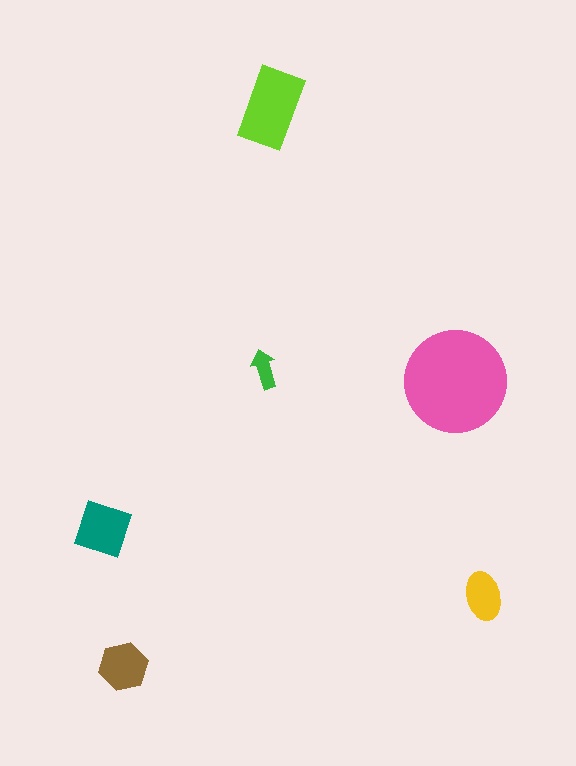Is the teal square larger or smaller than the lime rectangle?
Smaller.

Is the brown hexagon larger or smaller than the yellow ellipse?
Larger.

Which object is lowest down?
The brown hexagon is bottommost.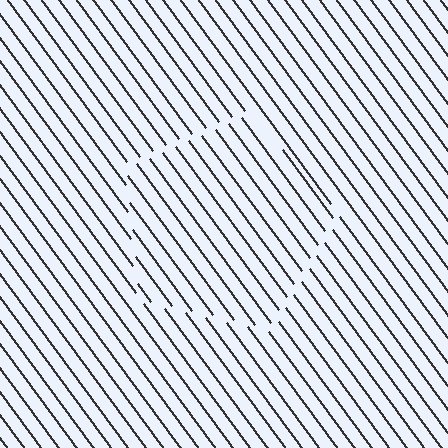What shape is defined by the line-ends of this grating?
An illusory pentagon. The interior of the shape contains the same grating, shifted by half a period — the contour is defined by the phase discontinuity where line-ends from the inner and outer gratings abut.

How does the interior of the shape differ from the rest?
The interior of the shape contains the same grating, shifted by half a period — the contour is defined by the phase discontinuity where line-ends from the inner and outer gratings abut.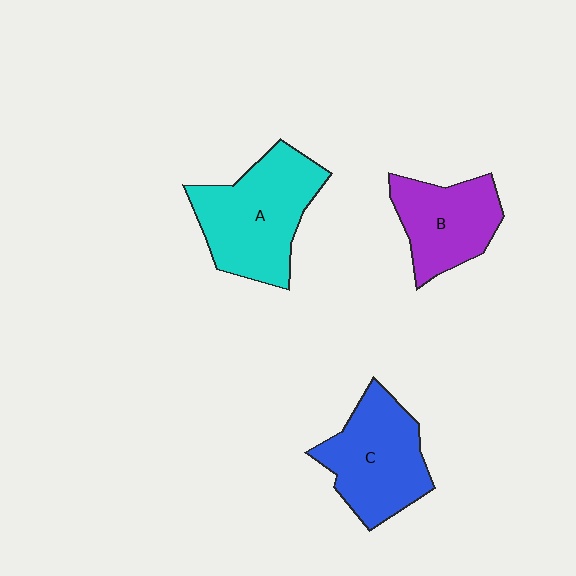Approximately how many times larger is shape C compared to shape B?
Approximately 1.2 times.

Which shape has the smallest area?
Shape B (purple).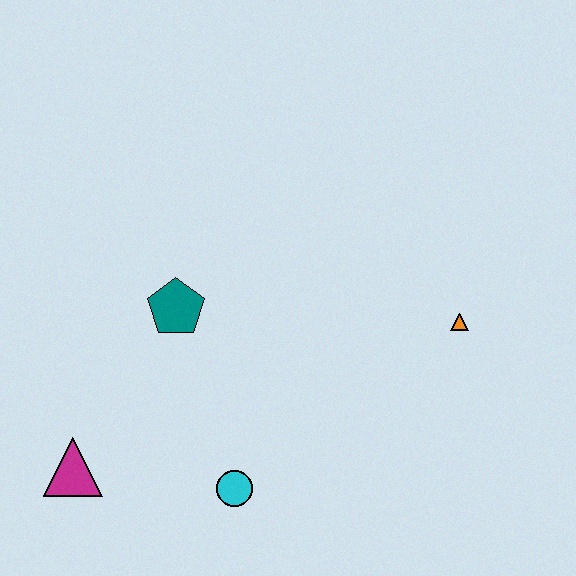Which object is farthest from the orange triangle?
The magenta triangle is farthest from the orange triangle.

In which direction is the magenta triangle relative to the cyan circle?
The magenta triangle is to the left of the cyan circle.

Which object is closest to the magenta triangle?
The cyan circle is closest to the magenta triangle.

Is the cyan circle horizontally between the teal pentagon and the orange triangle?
Yes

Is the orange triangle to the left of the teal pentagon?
No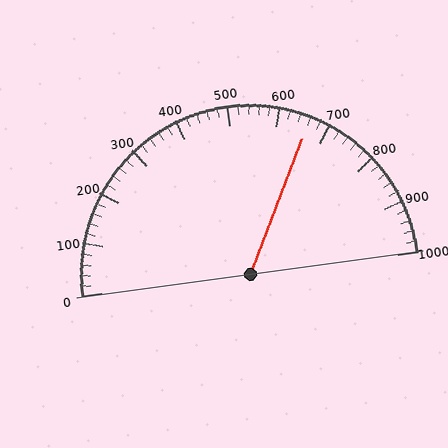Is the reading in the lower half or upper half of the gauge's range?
The reading is in the upper half of the range (0 to 1000).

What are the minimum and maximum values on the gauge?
The gauge ranges from 0 to 1000.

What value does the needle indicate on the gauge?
The needle indicates approximately 660.